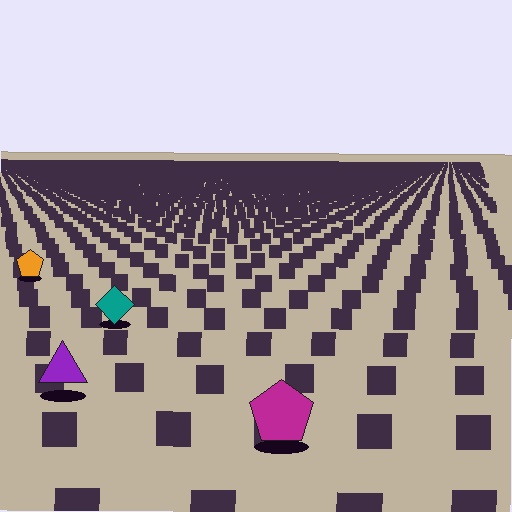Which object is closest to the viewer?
The magenta pentagon is closest. The texture marks near it are larger and more spread out.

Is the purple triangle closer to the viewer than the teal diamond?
Yes. The purple triangle is closer — you can tell from the texture gradient: the ground texture is coarser near it.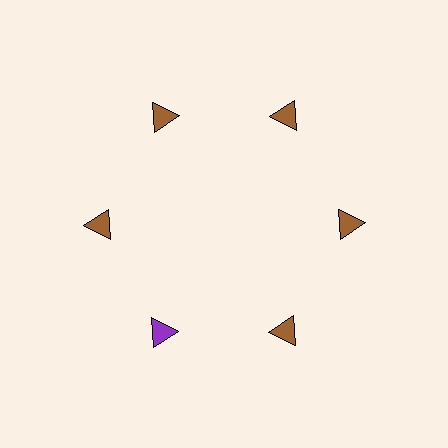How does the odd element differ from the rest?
It has a different color: purple instead of brown.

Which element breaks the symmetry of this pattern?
The purple triangle at roughly the 7 o'clock position breaks the symmetry. All other shapes are brown triangles.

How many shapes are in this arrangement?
There are 6 shapes arranged in a ring pattern.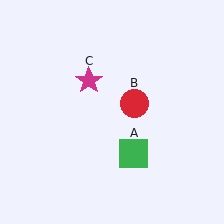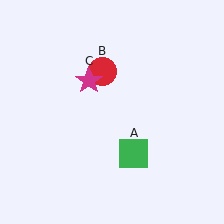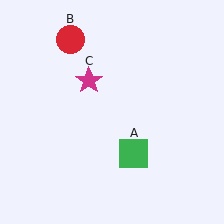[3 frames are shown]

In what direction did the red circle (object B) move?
The red circle (object B) moved up and to the left.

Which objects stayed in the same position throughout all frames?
Green square (object A) and magenta star (object C) remained stationary.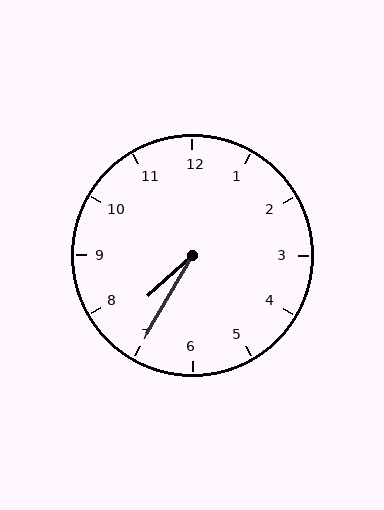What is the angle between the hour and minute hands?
Approximately 18 degrees.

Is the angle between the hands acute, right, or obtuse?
It is acute.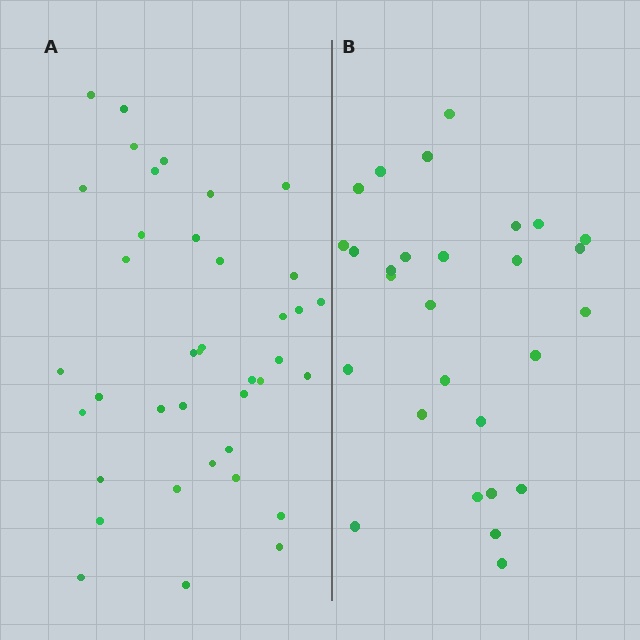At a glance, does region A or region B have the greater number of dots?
Region A (the left region) has more dots.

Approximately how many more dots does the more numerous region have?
Region A has roughly 12 or so more dots than region B.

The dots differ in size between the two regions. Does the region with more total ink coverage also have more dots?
No. Region B has more total ink coverage because its dots are larger, but region A actually contains more individual dots. Total area can be misleading — the number of items is what matters here.